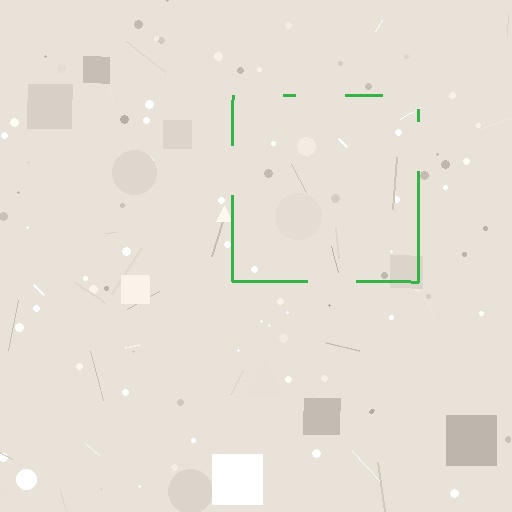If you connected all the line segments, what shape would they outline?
They would outline a square.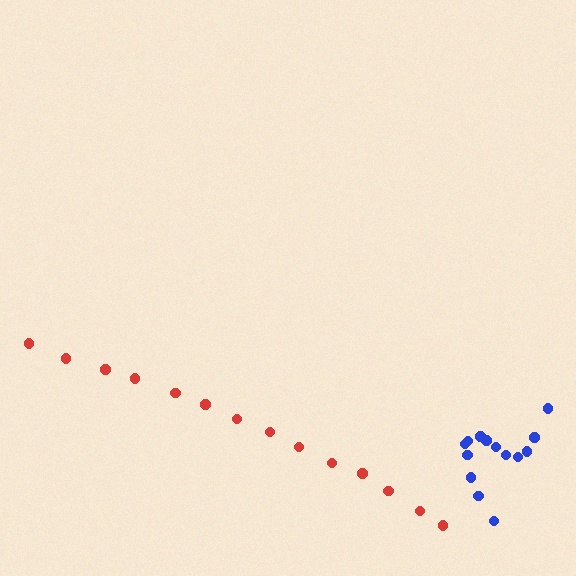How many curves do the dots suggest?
There are 2 distinct paths.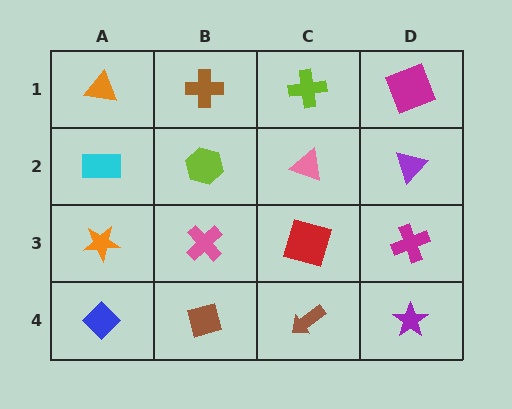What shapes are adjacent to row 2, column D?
A magenta square (row 1, column D), a magenta cross (row 3, column D), a pink triangle (row 2, column C).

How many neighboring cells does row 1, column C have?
3.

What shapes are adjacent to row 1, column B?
A lime hexagon (row 2, column B), an orange triangle (row 1, column A), a lime cross (row 1, column C).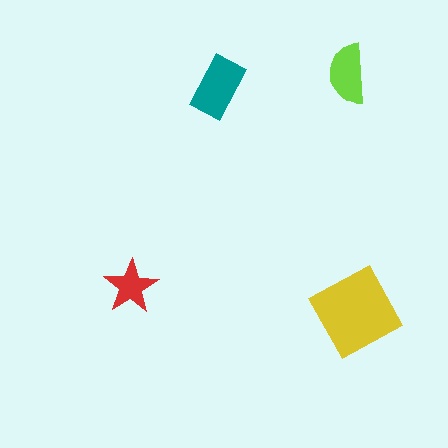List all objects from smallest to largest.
The red star, the lime semicircle, the teal rectangle, the yellow square.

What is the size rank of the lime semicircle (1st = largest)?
3rd.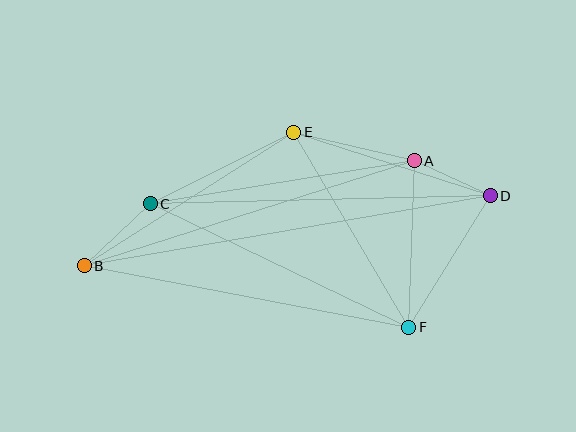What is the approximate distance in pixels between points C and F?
The distance between C and F is approximately 286 pixels.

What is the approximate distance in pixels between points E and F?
The distance between E and F is approximately 226 pixels.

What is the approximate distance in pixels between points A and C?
The distance between A and C is approximately 267 pixels.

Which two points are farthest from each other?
Points B and D are farthest from each other.